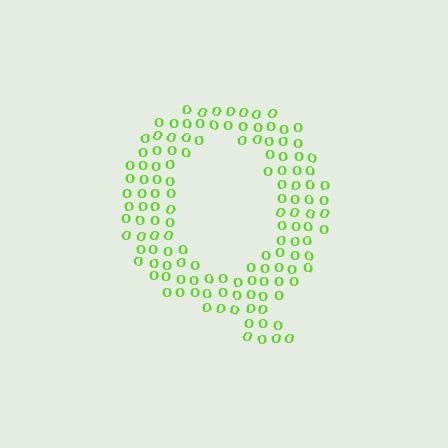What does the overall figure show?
The overall figure shows the letter Q.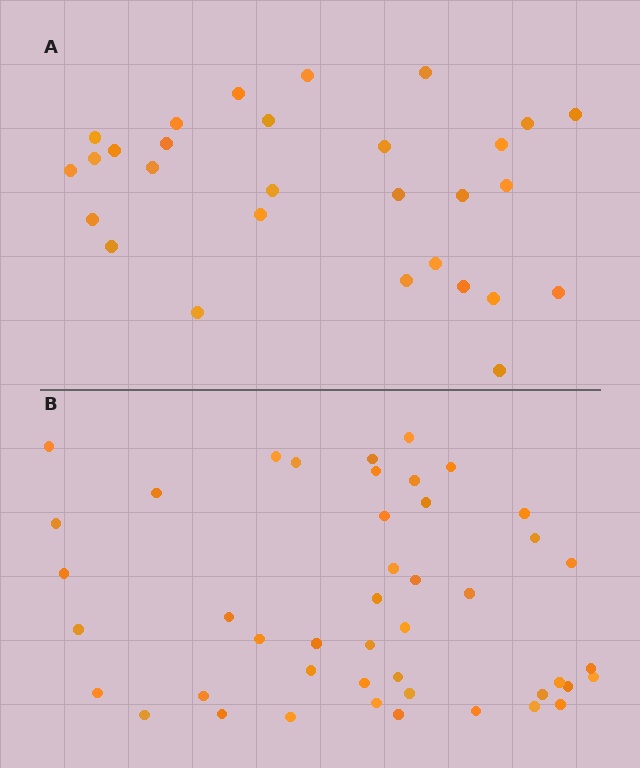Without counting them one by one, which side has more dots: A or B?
Region B (the bottom region) has more dots.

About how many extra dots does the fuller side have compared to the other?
Region B has approximately 15 more dots than region A.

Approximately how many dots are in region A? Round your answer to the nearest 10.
About 30 dots. (The exact count is 29, which rounds to 30.)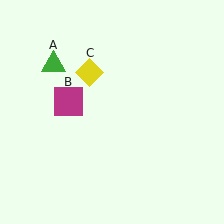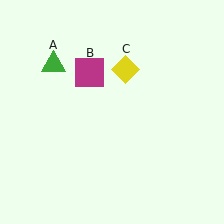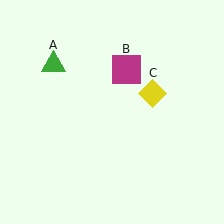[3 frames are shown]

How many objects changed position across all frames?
2 objects changed position: magenta square (object B), yellow diamond (object C).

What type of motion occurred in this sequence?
The magenta square (object B), yellow diamond (object C) rotated clockwise around the center of the scene.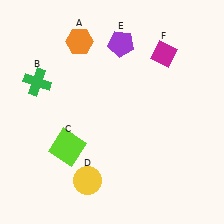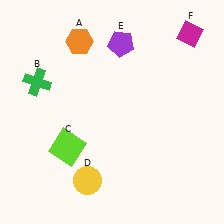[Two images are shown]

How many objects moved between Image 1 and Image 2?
1 object moved between the two images.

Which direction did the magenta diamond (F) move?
The magenta diamond (F) moved right.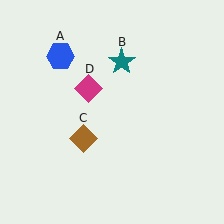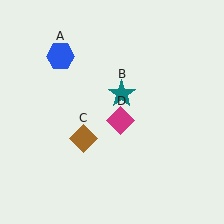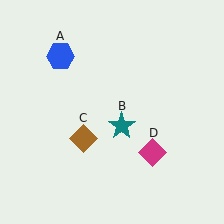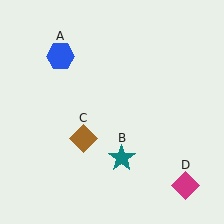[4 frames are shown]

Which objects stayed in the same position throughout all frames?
Blue hexagon (object A) and brown diamond (object C) remained stationary.